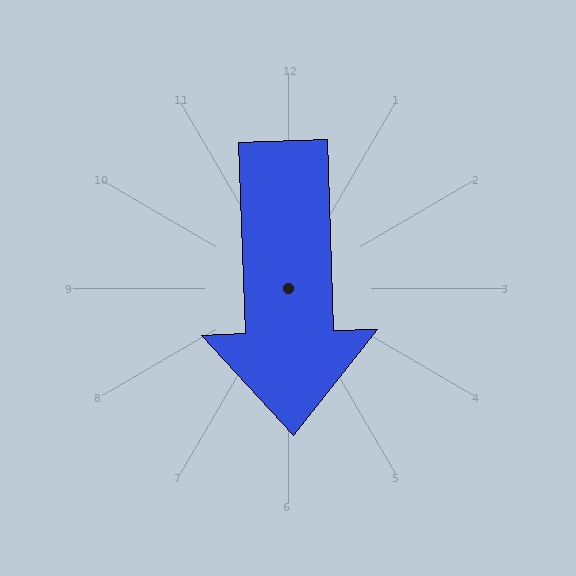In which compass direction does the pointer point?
South.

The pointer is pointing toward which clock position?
Roughly 6 o'clock.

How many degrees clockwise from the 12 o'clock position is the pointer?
Approximately 178 degrees.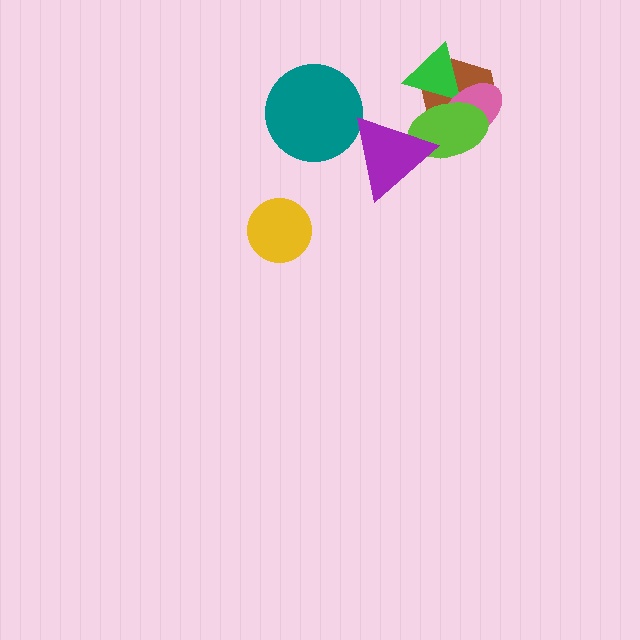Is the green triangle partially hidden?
Yes, it is partially covered by another shape.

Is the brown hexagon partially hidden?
Yes, it is partially covered by another shape.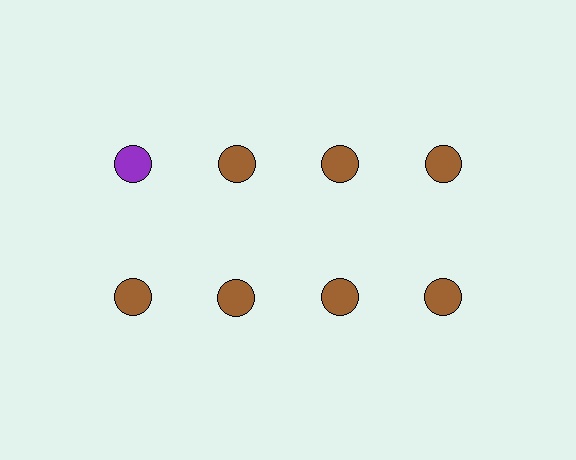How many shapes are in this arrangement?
There are 8 shapes arranged in a grid pattern.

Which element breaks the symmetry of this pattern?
The purple circle in the top row, leftmost column breaks the symmetry. All other shapes are brown circles.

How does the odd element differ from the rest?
It has a different color: purple instead of brown.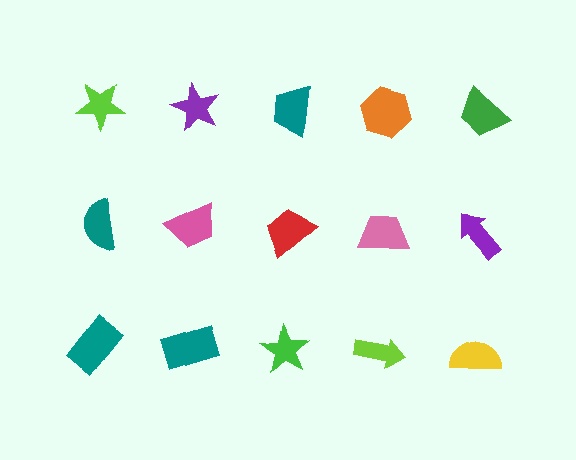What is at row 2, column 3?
A red trapezoid.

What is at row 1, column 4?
An orange hexagon.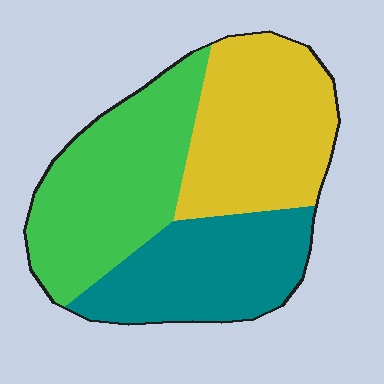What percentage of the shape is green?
Green takes up about three eighths (3/8) of the shape.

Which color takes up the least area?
Teal, at roughly 30%.